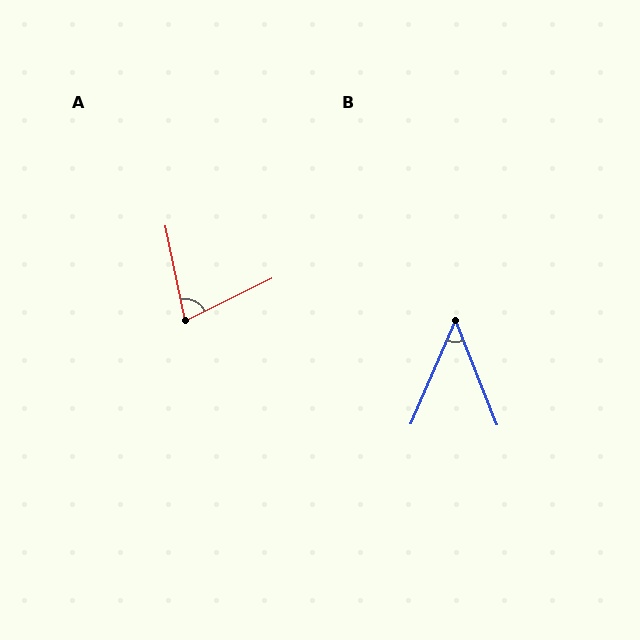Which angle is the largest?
A, at approximately 76 degrees.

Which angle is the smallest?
B, at approximately 45 degrees.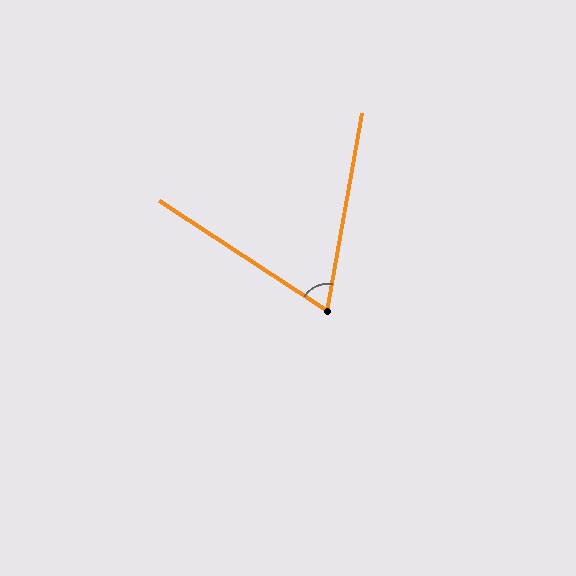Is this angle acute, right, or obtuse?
It is acute.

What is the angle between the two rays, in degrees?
Approximately 67 degrees.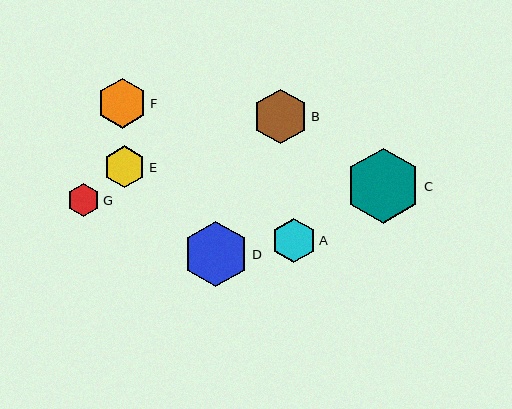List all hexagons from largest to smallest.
From largest to smallest: C, D, B, F, A, E, G.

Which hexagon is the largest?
Hexagon C is the largest with a size of approximately 75 pixels.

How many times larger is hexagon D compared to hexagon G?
Hexagon D is approximately 2.0 times the size of hexagon G.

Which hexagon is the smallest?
Hexagon G is the smallest with a size of approximately 33 pixels.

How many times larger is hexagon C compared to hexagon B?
Hexagon C is approximately 1.4 times the size of hexagon B.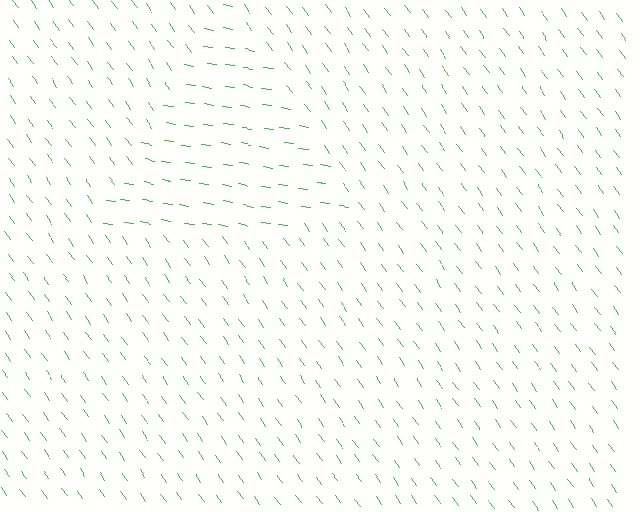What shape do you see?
I see a triangle.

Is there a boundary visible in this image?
Yes, there is a texture boundary formed by a change in line orientation.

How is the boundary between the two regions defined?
The boundary is defined purely by a change in line orientation (approximately 45 degrees difference). All lines are the same color and thickness.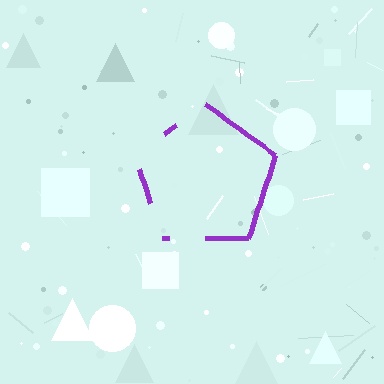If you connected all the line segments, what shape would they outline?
They would outline a pentagon.